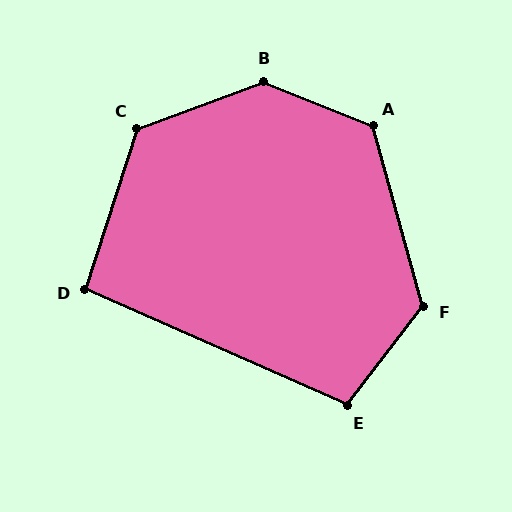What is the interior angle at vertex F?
Approximately 127 degrees (obtuse).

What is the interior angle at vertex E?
Approximately 104 degrees (obtuse).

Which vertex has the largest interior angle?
B, at approximately 137 degrees.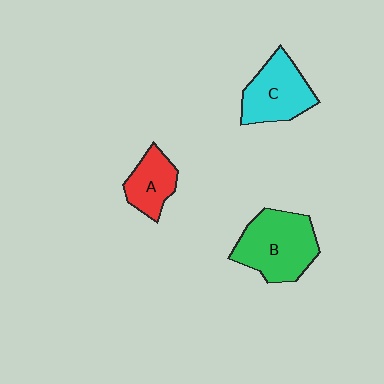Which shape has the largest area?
Shape B (green).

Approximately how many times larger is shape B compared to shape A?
Approximately 1.9 times.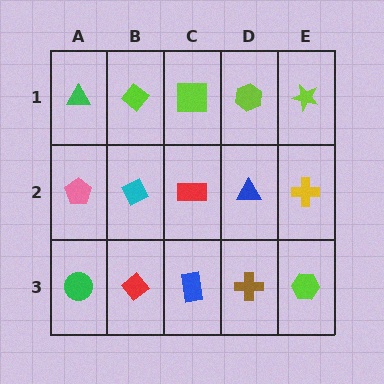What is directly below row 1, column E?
A yellow cross.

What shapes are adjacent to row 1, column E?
A yellow cross (row 2, column E), a lime hexagon (row 1, column D).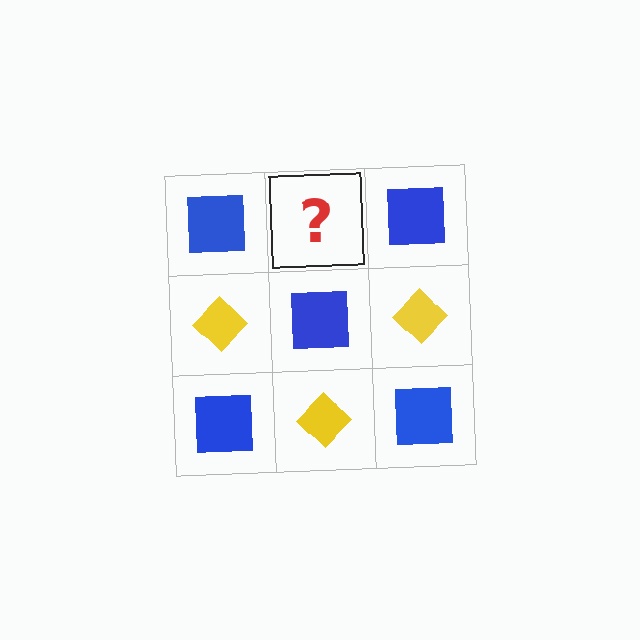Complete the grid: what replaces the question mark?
The question mark should be replaced with a yellow diamond.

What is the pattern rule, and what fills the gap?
The rule is that it alternates blue square and yellow diamond in a checkerboard pattern. The gap should be filled with a yellow diamond.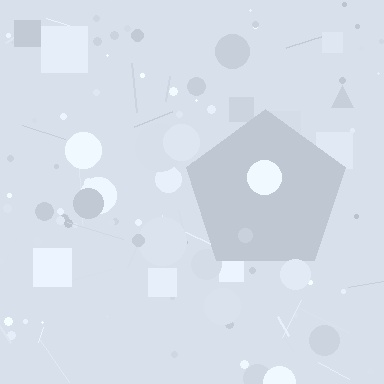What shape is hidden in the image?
A pentagon is hidden in the image.